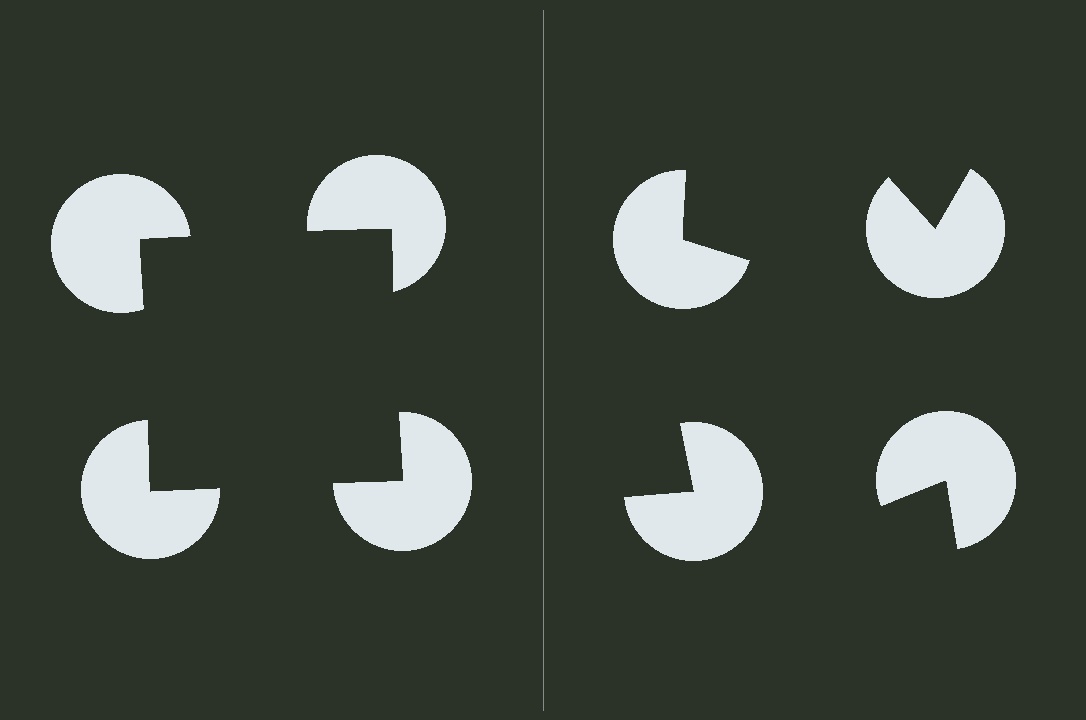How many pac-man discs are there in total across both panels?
8 — 4 on each side.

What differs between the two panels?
The pac-man discs are positioned identically on both sides; only the wedge orientations differ. On the left they align to a square; on the right they are misaligned.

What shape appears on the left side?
An illusory square.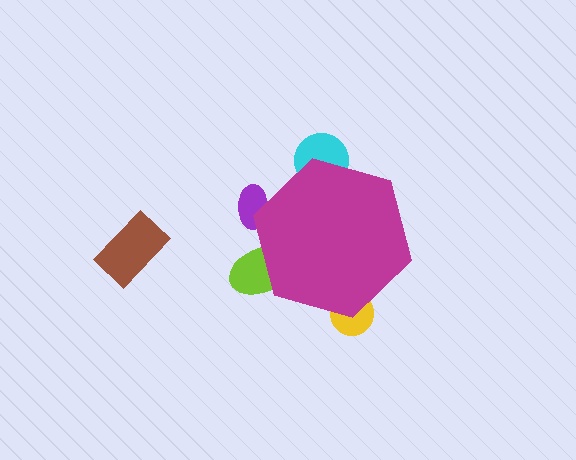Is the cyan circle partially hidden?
Yes, the cyan circle is partially hidden behind the magenta hexagon.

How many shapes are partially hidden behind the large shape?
4 shapes are partially hidden.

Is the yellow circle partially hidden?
Yes, the yellow circle is partially hidden behind the magenta hexagon.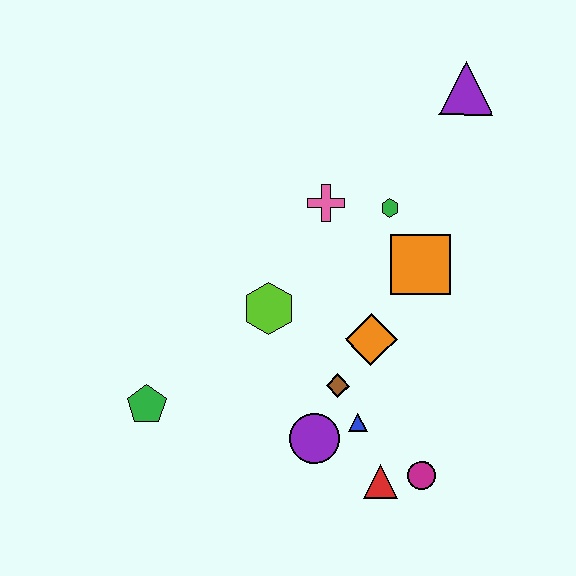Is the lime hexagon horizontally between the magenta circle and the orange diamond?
No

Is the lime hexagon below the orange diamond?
No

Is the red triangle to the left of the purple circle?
No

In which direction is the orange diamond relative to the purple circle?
The orange diamond is above the purple circle.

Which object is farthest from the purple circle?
The purple triangle is farthest from the purple circle.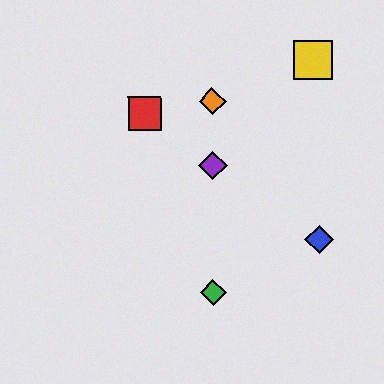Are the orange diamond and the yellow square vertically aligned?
No, the orange diamond is at x≈212 and the yellow square is at x≈313.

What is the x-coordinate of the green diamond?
The green diamond is at x≈213.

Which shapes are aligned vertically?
The green diamond, the purple diamond, the orange diamond are aligned vertically.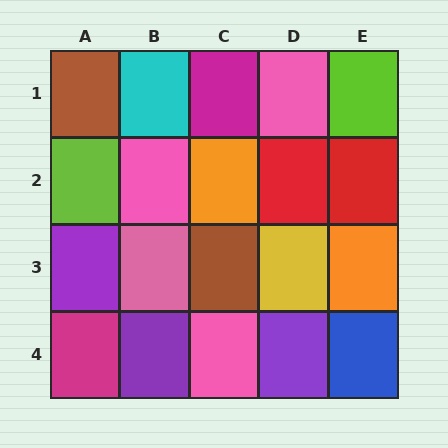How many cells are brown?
2 cells are brown.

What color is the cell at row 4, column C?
Pink.